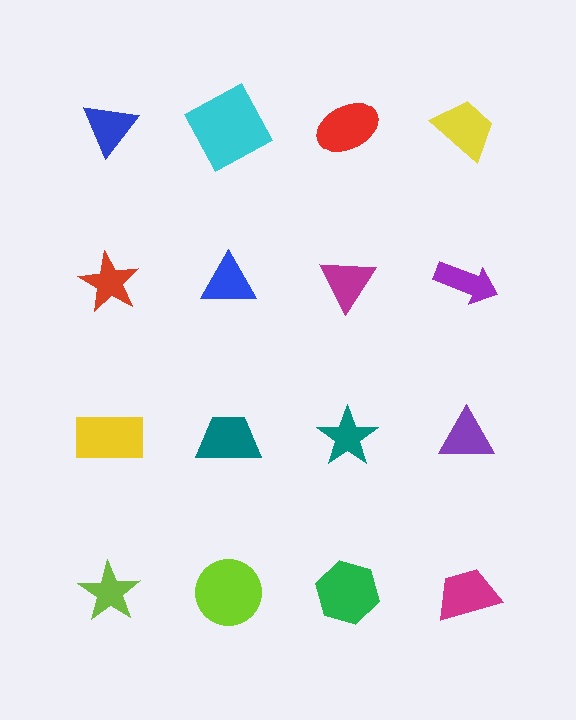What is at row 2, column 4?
A purple arrow.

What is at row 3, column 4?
A purple triangle.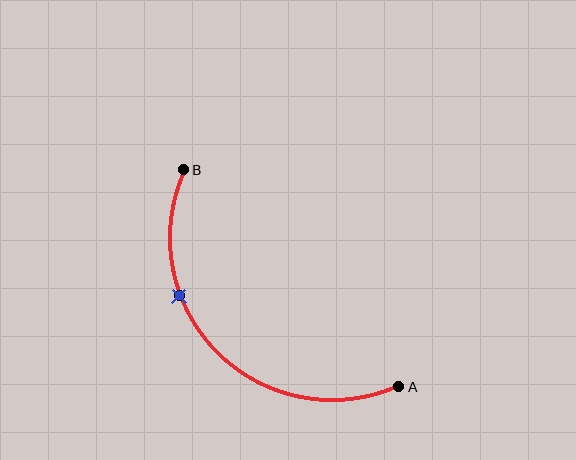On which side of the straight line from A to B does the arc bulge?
The arc bulges below and to the left of the straight line connecting A and B.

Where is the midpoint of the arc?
The arc midpoint is the point on the curve farthest from the straight line joining A and B. It sits below and to the left of that line.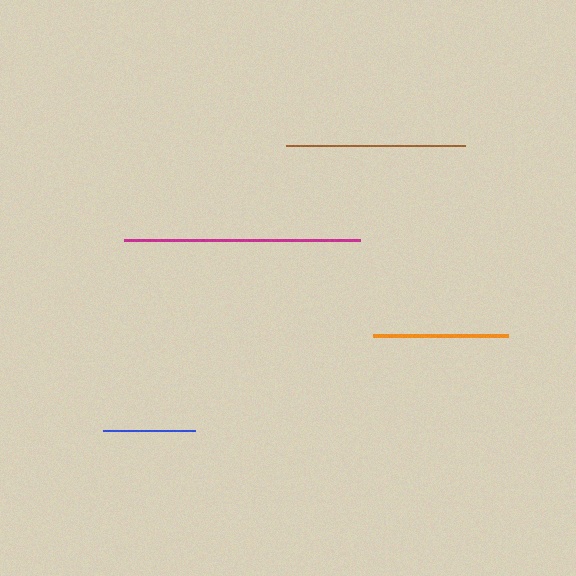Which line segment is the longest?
The magenta line is the longest at approximately 236 pixels.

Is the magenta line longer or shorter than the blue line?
The magenta line is longer than the blue line.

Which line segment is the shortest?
The blue line is the shortest at approximately 92 pixels.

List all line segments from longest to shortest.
From longest to shortest: magenta, brown, orange, blue.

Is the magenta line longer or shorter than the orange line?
The magenta line is longer than the orange line.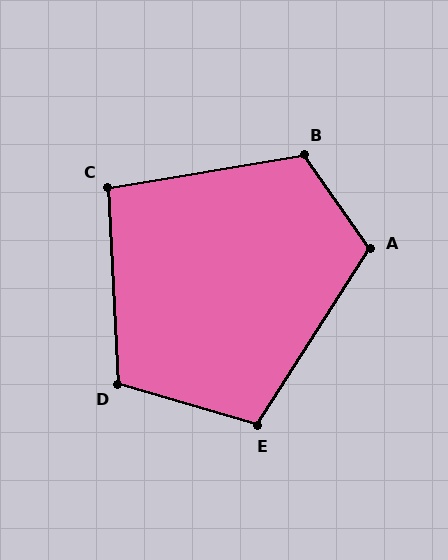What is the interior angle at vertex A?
Approximately 113 degrees (obtuse).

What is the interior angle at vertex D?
Approximately 109 degrees (obtuse).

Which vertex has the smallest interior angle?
C, at approximately 96 degrees.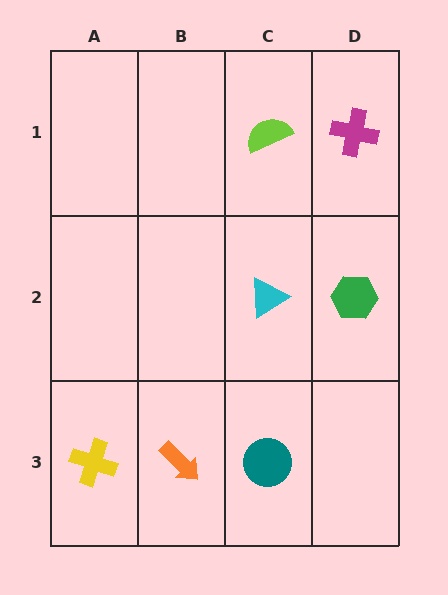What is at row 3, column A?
A yellow cross.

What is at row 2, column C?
A cyan triangle.